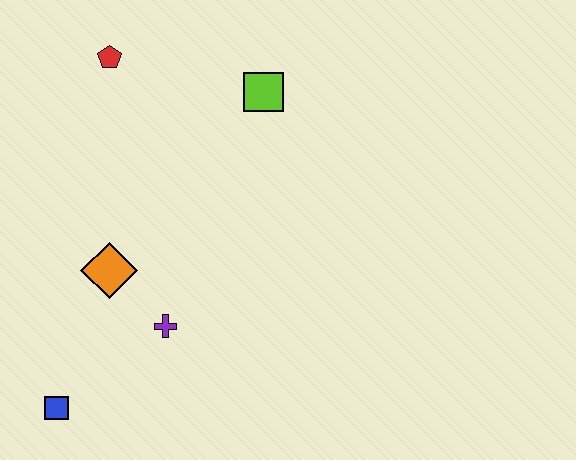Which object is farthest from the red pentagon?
The blue square is farthest from the red pentagon.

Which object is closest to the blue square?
The purple cross is closest to the blue square.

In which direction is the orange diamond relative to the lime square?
The orange diamond is below the lime square.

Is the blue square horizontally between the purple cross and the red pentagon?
No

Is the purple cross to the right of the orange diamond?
Yes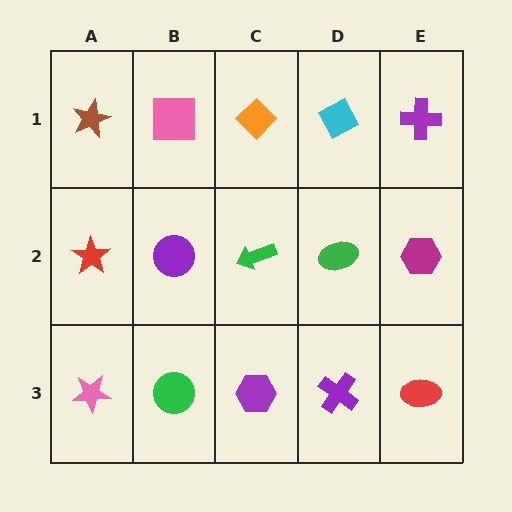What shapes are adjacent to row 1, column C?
A green arrow (row 2, column C), a pink square (row 1, column B), a cyan diamond (row 1, column D).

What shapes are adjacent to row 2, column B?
A pink square (row 1, column B), a green circle (row 3, column B), a red star (row 2, column A), a green arrow (row 2, column C).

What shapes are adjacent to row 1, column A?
A red star (row 2, column A), a pink square (row 1, column B).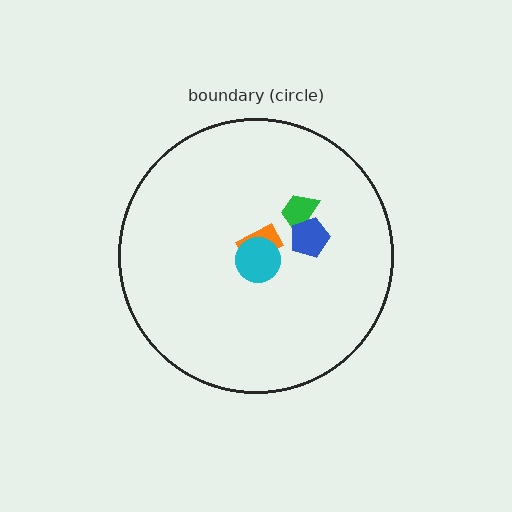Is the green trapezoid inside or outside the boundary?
Inside.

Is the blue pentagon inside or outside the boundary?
Inside.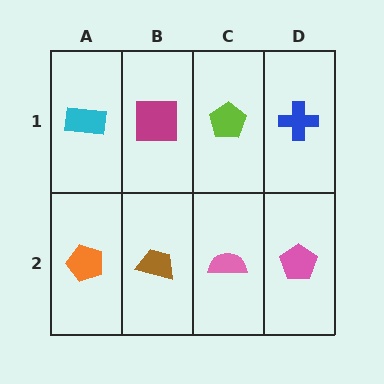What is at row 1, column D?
A blue cross.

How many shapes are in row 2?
4 shapes.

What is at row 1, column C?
A lime pentagon.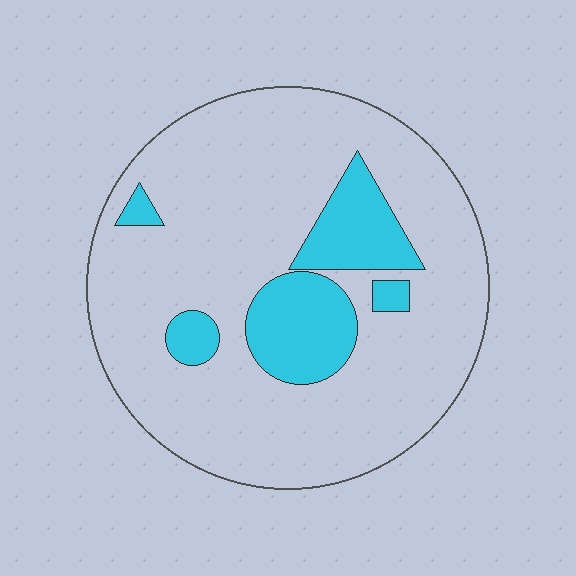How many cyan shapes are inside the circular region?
5.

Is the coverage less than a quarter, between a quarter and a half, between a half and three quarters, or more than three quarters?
Less than a quarter.